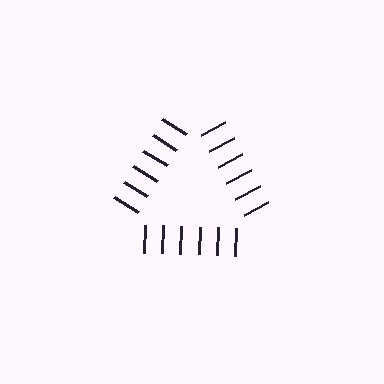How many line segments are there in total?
18 — 6 along each of the 3 edges.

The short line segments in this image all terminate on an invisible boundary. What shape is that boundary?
An illusory triangle — the line segments terminate on its edges but no continuous stroke is drawn.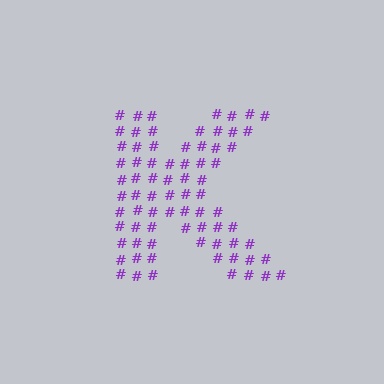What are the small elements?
The small elements are hash symbols.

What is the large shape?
The large shape is the letter K.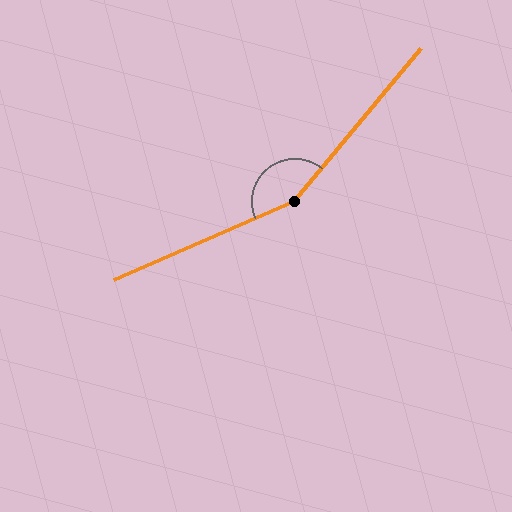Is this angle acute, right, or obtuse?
It is obtuse.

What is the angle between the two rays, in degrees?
Approximately 153 degrees.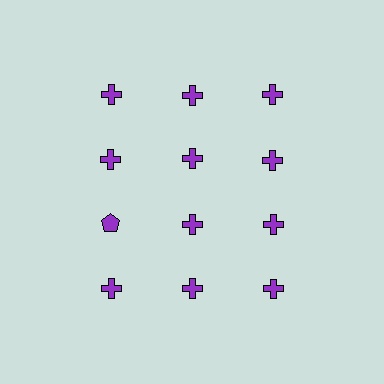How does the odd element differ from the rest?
It has a different shape: pentagon instead of cross.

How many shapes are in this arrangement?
There are 12 shapes arranged in a grid pattern.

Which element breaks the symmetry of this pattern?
The purple pentagon in the third row, leftmost column breaks the symmetry. All other shapes are purple crosses.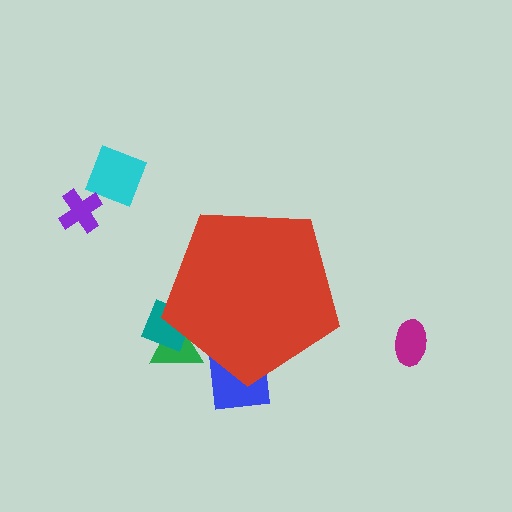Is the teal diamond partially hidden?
Yes, the teal diamond is partially hidden behind the red pentagon.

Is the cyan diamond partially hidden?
No, the cyan diamond is fully visible.